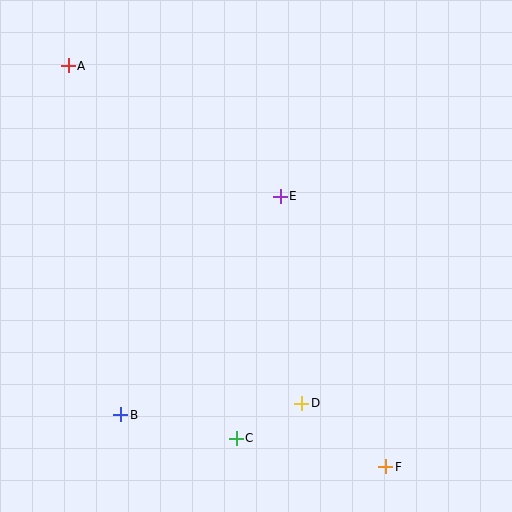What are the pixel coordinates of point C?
Point C is at (236, 438).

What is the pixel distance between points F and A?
The distance between F and A is 511 pixels.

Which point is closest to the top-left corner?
Point A is closest to the top-left corner.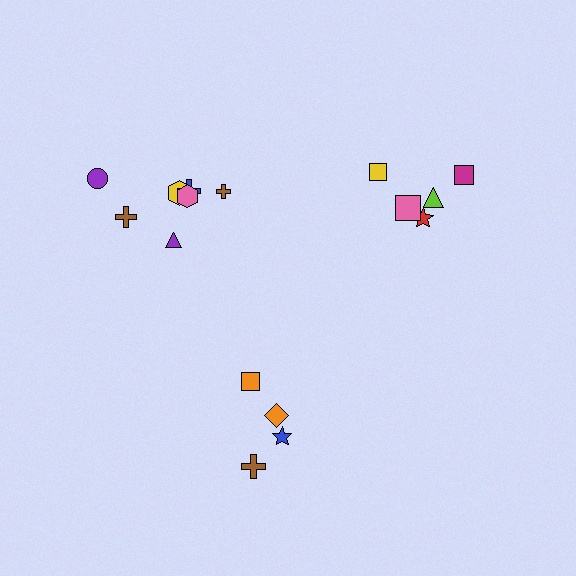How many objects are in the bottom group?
There are 4 objects.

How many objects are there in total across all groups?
There are 16 objects.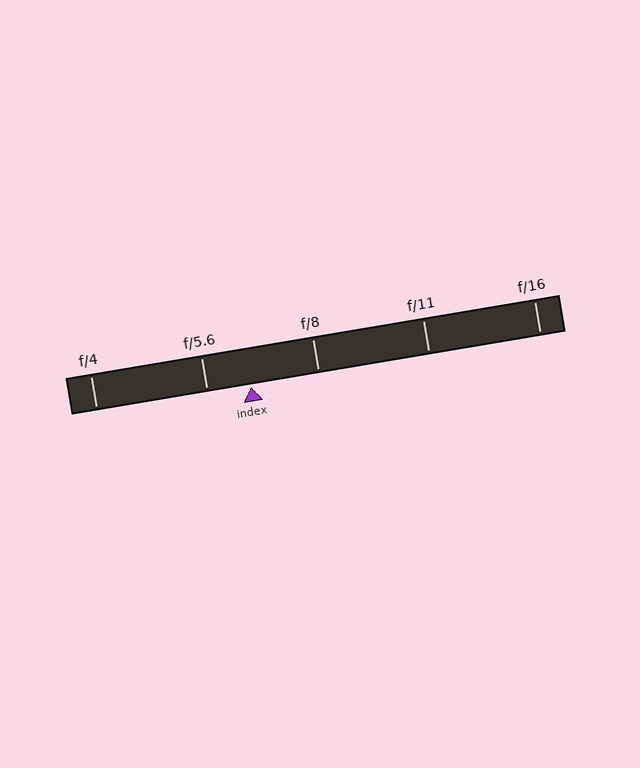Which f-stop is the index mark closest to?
The index mark is closest to f/5.6.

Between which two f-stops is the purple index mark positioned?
The index mark is between f/5.6 and f/8.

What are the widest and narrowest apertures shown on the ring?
The widest aperture shown is f/4 and the narrowest is f/16.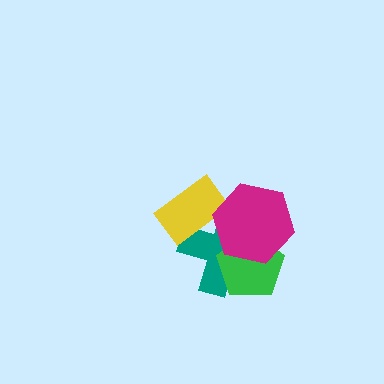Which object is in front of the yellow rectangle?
The magenta hexagon is in front of the yellow rectangle.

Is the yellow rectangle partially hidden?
Yes, it is partially covered by another shape.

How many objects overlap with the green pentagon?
2 objects overlap with the green pentagon.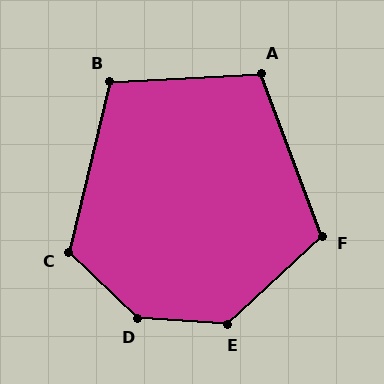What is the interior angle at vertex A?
Approximately 107 degrees (obtuse).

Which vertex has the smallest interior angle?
B, at approximately 107 degrees.